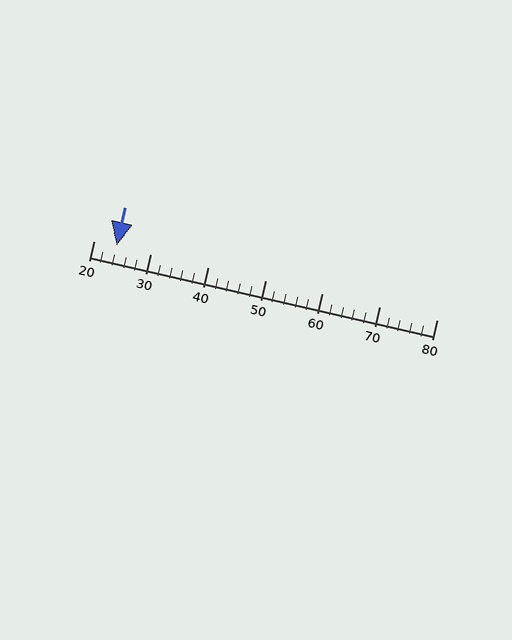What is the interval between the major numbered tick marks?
The major tick marks are spaced 10 units apart.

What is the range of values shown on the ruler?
The ruler shows values from 20 to 80.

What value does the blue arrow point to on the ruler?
The blue arrow points to approximately 24.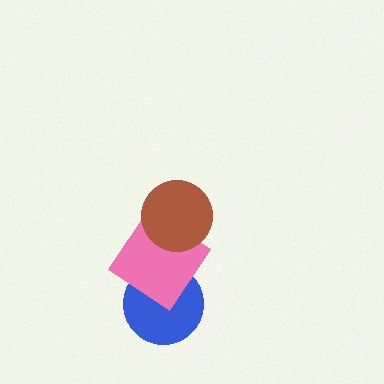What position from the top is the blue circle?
The blue circle is 3rd from the top.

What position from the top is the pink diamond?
The pink diamond is 2nd from the top.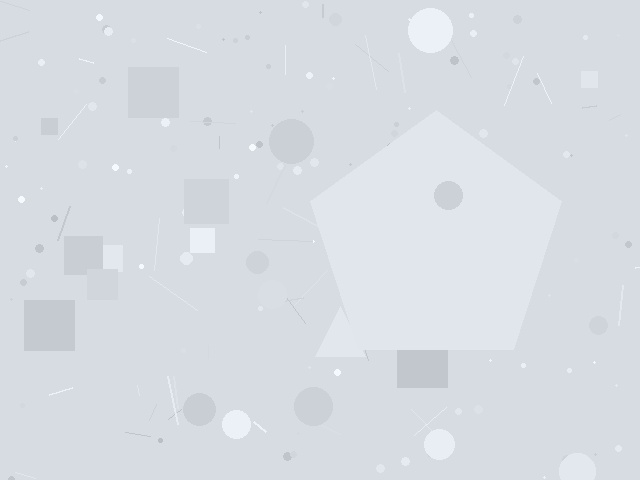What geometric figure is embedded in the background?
A pentagon is embedded in the background.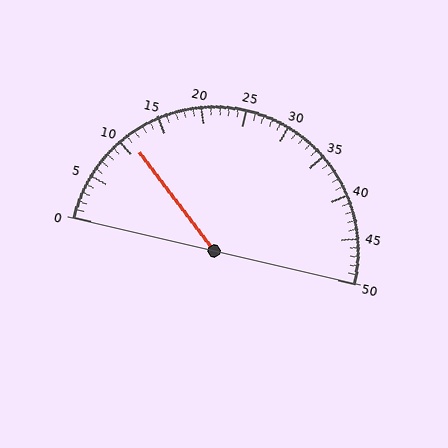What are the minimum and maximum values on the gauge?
The gauge ranges from 0 to 50.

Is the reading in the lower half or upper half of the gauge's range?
The reading is in the lower half of the range (0 to 50).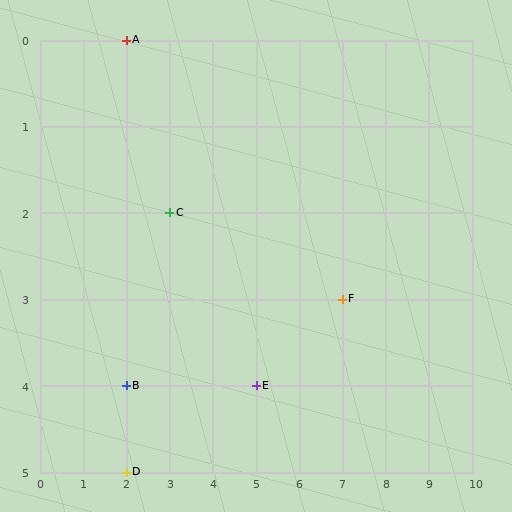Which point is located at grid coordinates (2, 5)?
Point D is at (2, 5).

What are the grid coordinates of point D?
Point D is at grid coordinates (2, 5).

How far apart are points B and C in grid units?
Points B and C are 1 column and 2 rows apart (about 2.2 grid units diagonally).